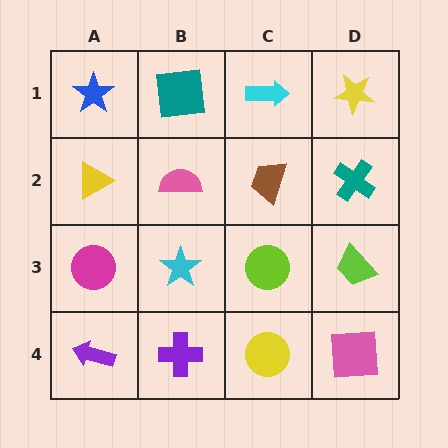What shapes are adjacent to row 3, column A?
A yellow triangle (row 2, column A), a purple arrow (row 4, column A), a cyan star (row 3, column B).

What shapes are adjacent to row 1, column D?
A teal cross (row 2, column D), a cyan arrow (row 1, column C).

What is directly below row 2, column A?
A magenta circle.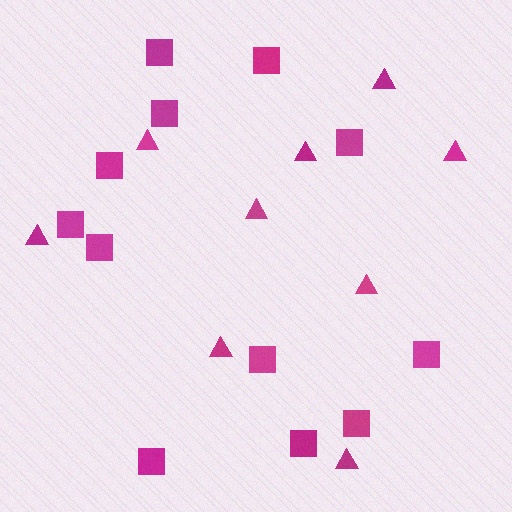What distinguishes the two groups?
There are 2 groups: one group of squares (12) and one group of triangles (9).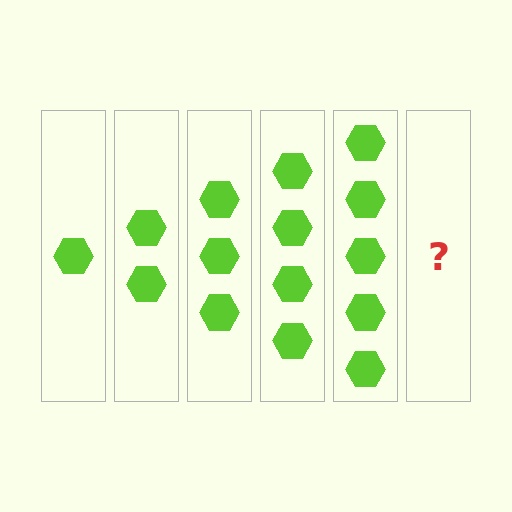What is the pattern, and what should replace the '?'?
The pattern is that each step adds one more hexagon. The '?' should be 6 hexagons.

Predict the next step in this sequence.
The next step is 6 hexagons.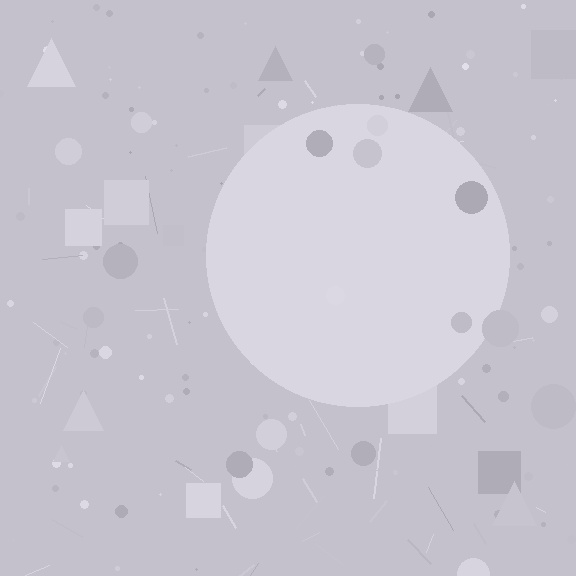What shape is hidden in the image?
A circle is hidden in the image.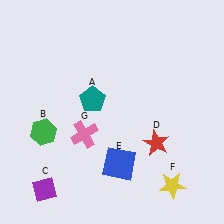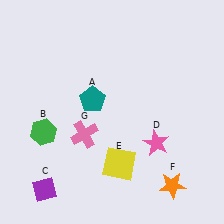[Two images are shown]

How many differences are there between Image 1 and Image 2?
There are 3 differences between the two images.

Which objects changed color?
D changed from red to pink. E changed from blue to yellow. F changed from yellow to orange.